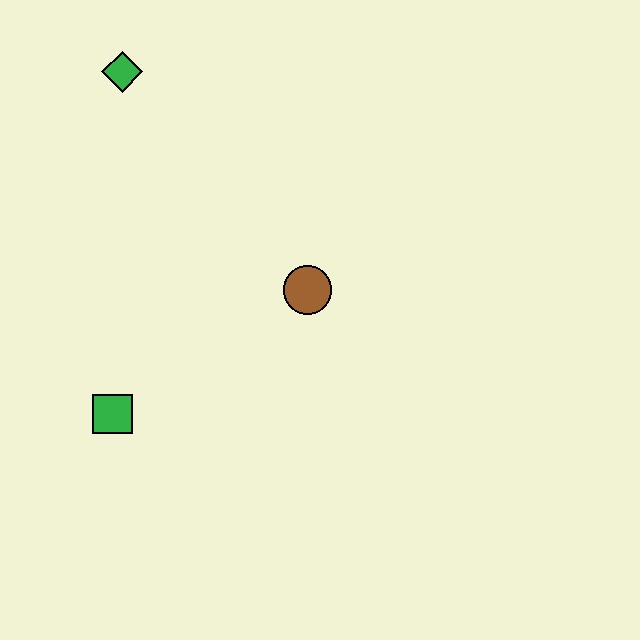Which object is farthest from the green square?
The green diamond is farthest from the green square.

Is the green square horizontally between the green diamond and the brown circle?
No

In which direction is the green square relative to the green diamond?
The green square is below the green diamond.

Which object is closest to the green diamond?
The brown circle is closest to the green diamond.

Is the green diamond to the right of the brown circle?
No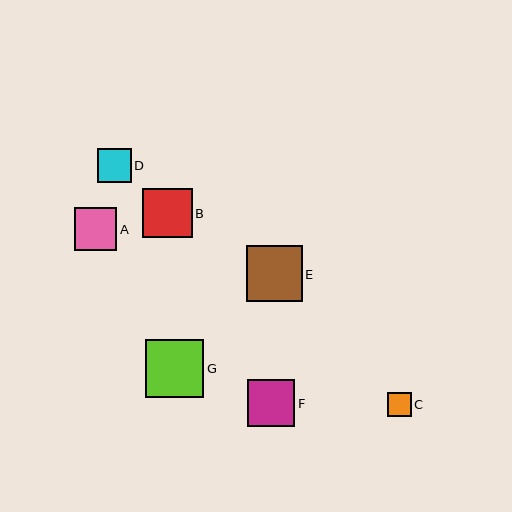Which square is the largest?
Square G is the largest with a size of approximately 58 pixels.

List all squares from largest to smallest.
From largest to smallest: G, E, B, F, A, D, C.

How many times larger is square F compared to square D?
Square F is approximately 1.4 times the size of square D.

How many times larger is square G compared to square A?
Square G is approximately 1.4 times the size of square A.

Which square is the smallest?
Square C is the smallest with a size of approximately 24 pixels.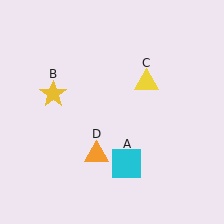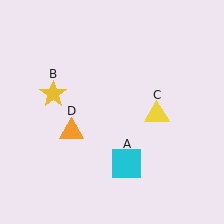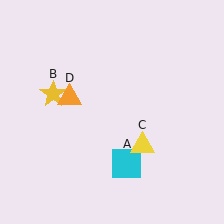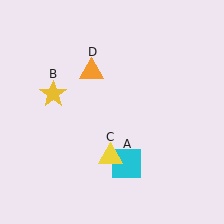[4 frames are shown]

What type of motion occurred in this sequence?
The yellow triangle (object C), orange triangle (object D) rotated clockwise around the center of the scene.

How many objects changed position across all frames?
2 objects changed position: yellow triangle (object C), orange triangle (object D).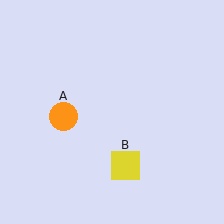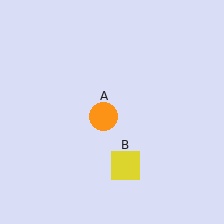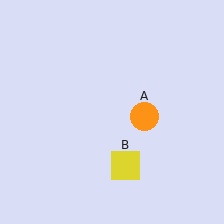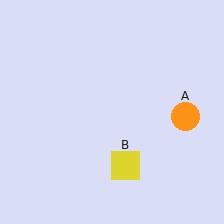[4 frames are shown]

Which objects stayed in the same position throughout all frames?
Yellow square (object B) remained stationary.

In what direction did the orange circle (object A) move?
The orange circle (object A) moved right.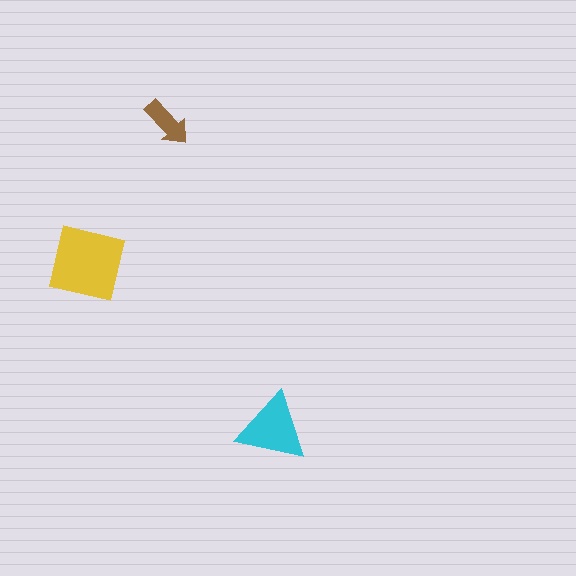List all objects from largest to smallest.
The yellow square, the cyan triangle, the brown arrow.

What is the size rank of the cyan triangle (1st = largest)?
2nd.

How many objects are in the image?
There are 3 objects in the image.